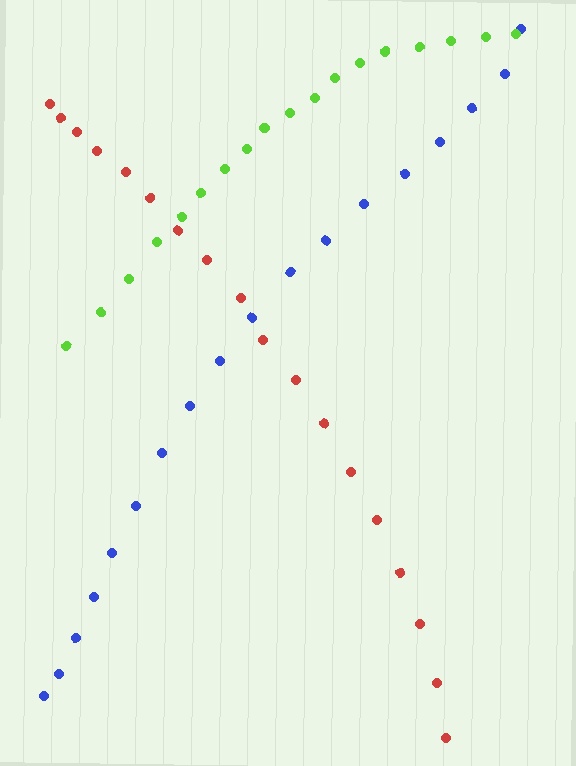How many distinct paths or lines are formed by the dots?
There are 3 distinct paths.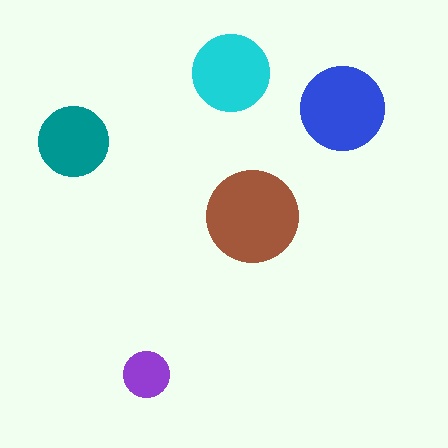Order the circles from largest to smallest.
the brown one, the blue one, the cyan one, the teal one, the purple one.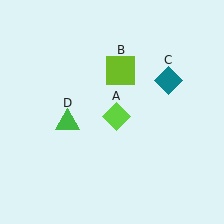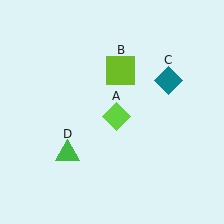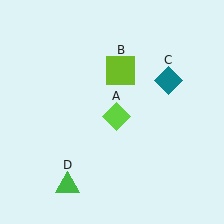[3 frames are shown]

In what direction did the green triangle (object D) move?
The green triangle (object D) moved down.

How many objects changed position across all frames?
1 object changed position: green triangle (object D).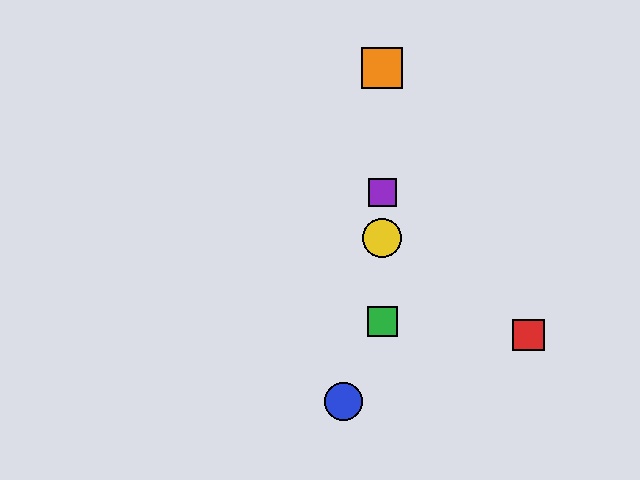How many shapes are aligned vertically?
4 shapes (the green square, the yellow circle, the purple square, the orange square) are aligned vertically.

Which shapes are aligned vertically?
The green square, the yellow circle, the purple square, the orange square are aligned vertically.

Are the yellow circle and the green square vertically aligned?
Yes, both are at x≈382.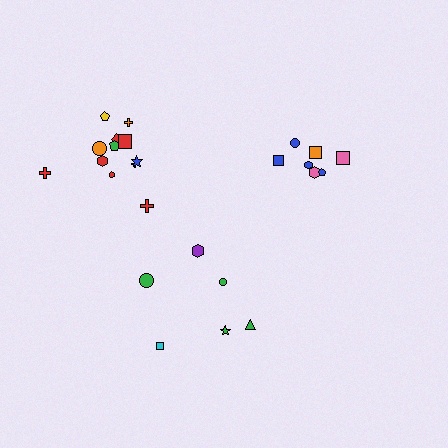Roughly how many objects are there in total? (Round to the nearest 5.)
Roughly 25 objects in total.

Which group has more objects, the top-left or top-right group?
The top-left group.